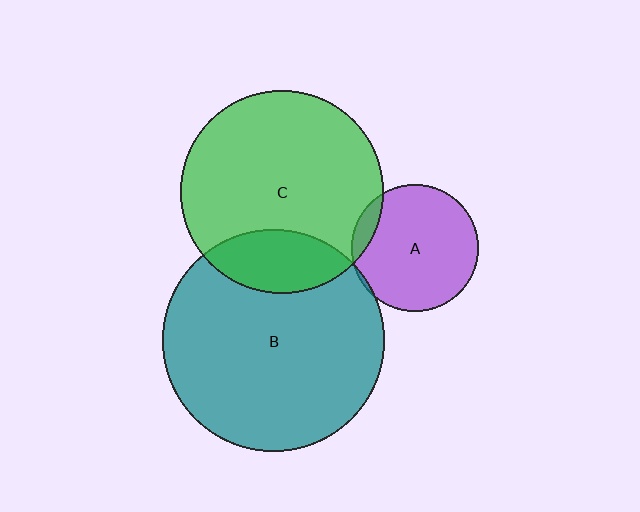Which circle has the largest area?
Circle B (teal).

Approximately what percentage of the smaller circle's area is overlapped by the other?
Approximately 5%.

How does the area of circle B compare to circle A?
Approximately 3.0 times.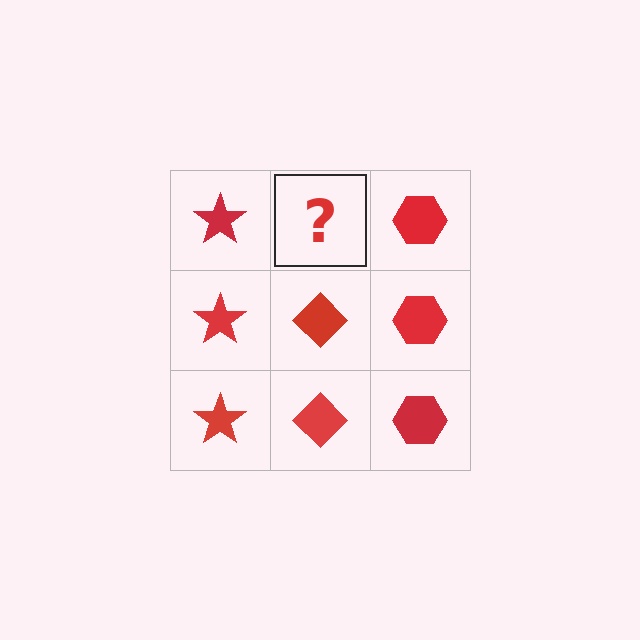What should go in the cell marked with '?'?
The missing cell should contain a red diamond.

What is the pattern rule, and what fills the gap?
The rule is that each column has a consistent shape. The gap should be filled with a red diamond.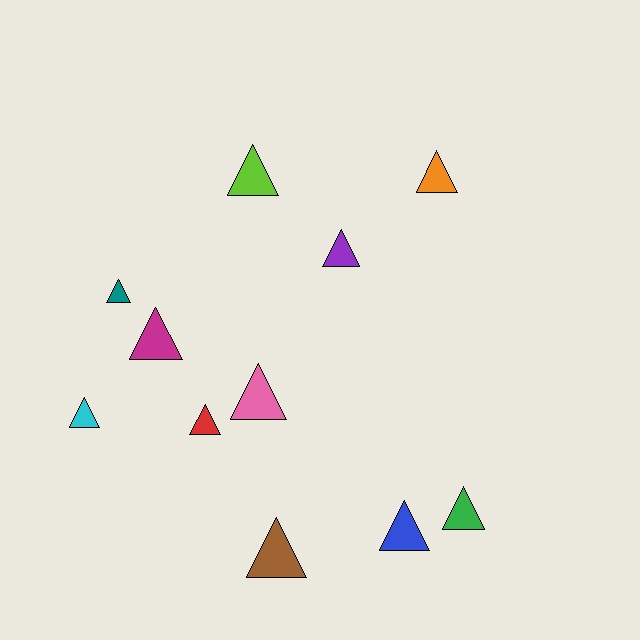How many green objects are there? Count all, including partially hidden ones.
There is 1 green object.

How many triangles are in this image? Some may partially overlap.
There are 11 triangles.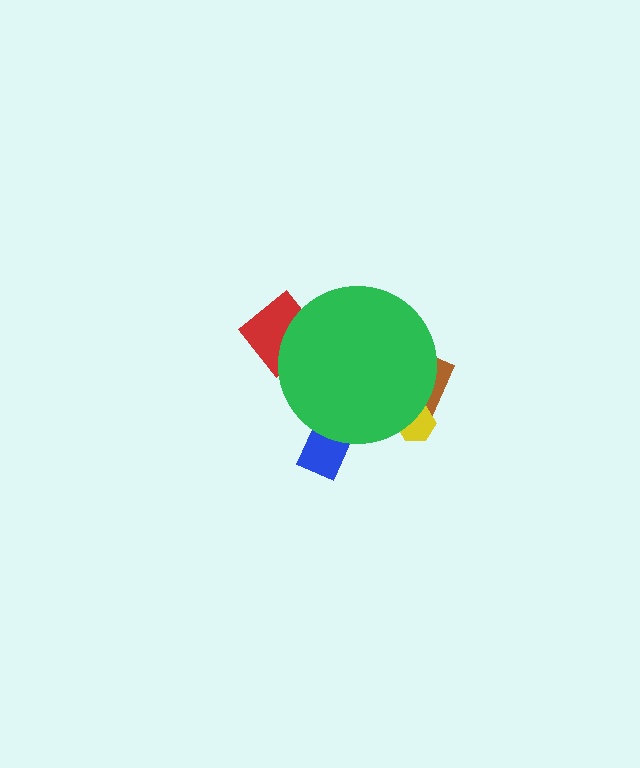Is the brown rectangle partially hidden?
Yes, the brown rectangle is partially hidden behind the green circle.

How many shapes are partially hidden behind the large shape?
4 shapes are partially hidden.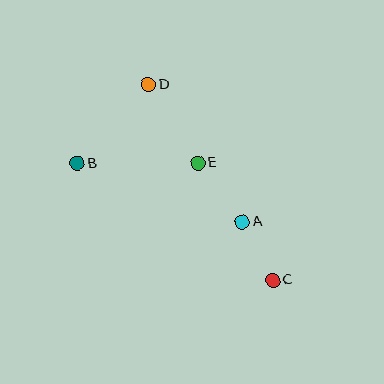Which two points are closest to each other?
Points A and C are closest to each other.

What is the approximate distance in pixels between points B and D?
The distance between B and D is approximately 106 pixels.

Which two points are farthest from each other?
Points C and D are farthest from each other.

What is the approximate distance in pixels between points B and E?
The distance between B and E is approximately 121 pixels.